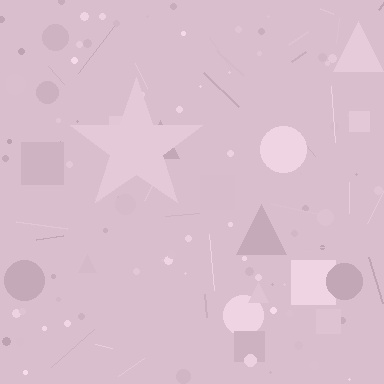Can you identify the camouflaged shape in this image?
The camouflaged shape is a star.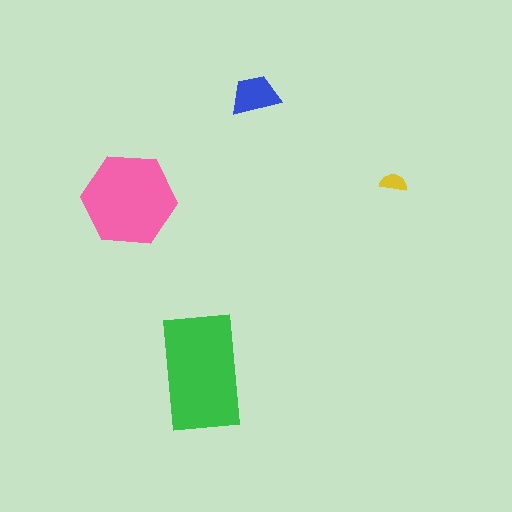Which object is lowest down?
The green rectangle is bottommost.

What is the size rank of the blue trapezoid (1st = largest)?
3rd.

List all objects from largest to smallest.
The green rectangle, the pink hexagon, the blue trapezoid, the yellow semicircle.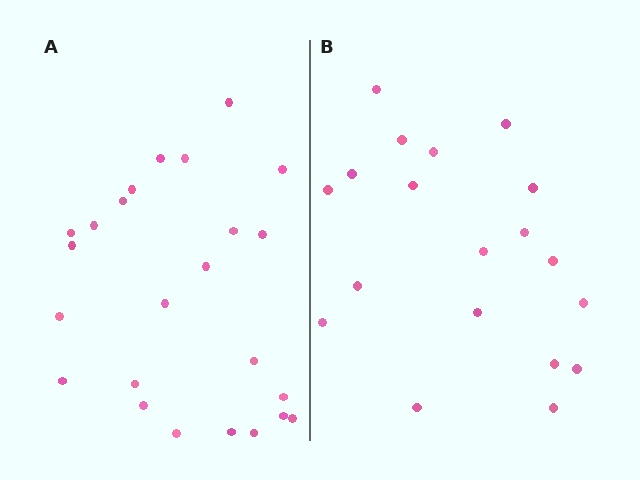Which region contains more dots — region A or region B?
Region A (the left region) has more dots.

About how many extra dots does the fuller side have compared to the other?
Region A has about 5 more dots than region B.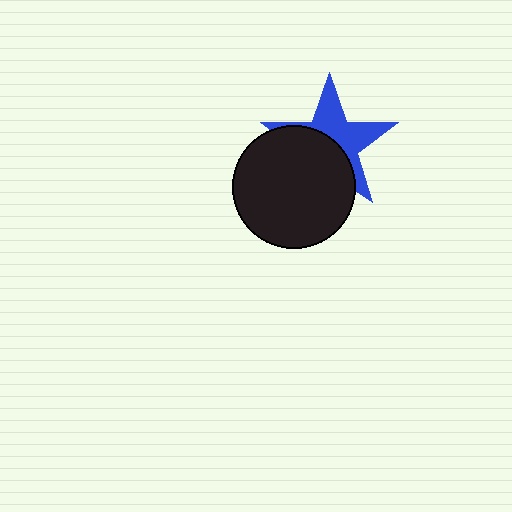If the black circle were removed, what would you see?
You would see the complete blue star.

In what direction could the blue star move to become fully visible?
The blue star could move up. That would shift it out from behind the black circle entirely.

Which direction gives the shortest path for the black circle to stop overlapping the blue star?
Moving down gives the shortest separation.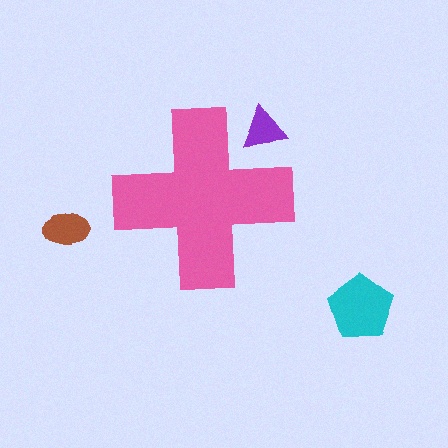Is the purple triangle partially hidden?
Yes, the purple triangle is partially hidden behind the pink cross.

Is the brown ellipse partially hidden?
No, the brown ellipse is fully visible.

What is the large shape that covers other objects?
A pink cross.